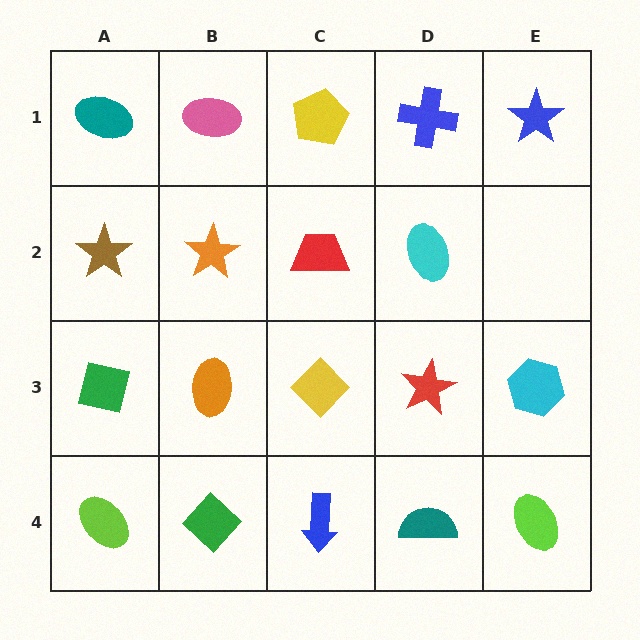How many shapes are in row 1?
5 shapes.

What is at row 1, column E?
A blue star.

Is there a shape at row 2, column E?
No, that cell is empty.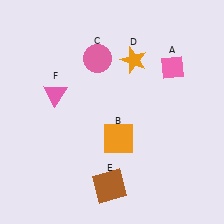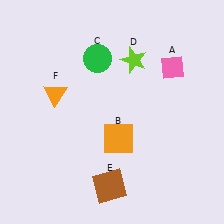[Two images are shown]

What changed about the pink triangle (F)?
In Image 1, F is pink. In Image 2, it changed to orange.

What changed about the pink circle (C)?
In Image 1, C is pink. In Image 2, it changed to green.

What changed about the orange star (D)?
In Image 1, D is orange. In Image 2, it changed to lime.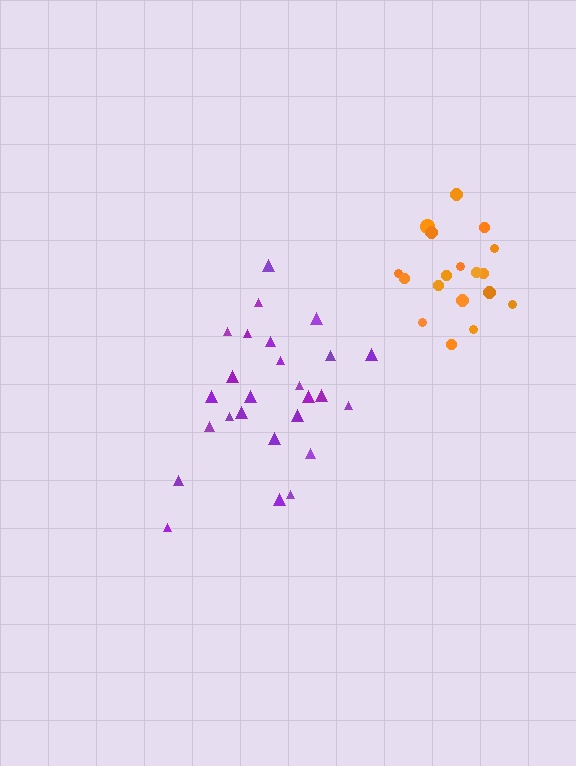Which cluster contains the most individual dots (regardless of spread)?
Purple (26).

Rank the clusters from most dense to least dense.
orange, purple.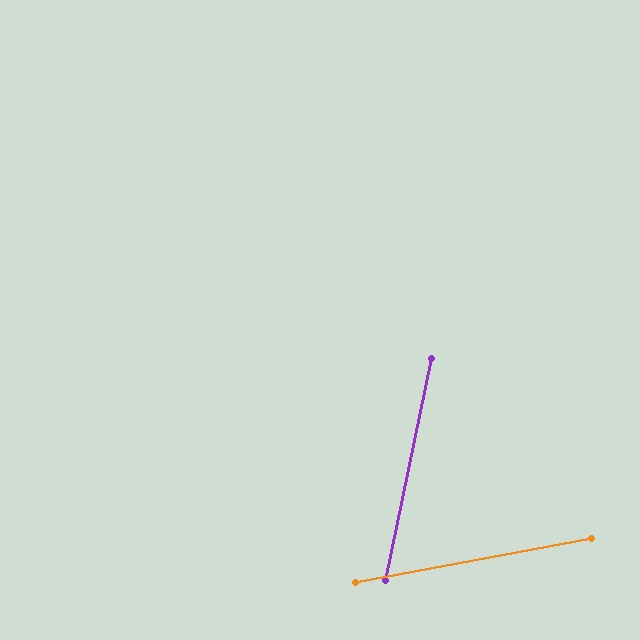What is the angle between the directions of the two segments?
Approximately 68 degrees.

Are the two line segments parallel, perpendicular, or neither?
Neither parallel nor perpendicular — they differ by about 68°.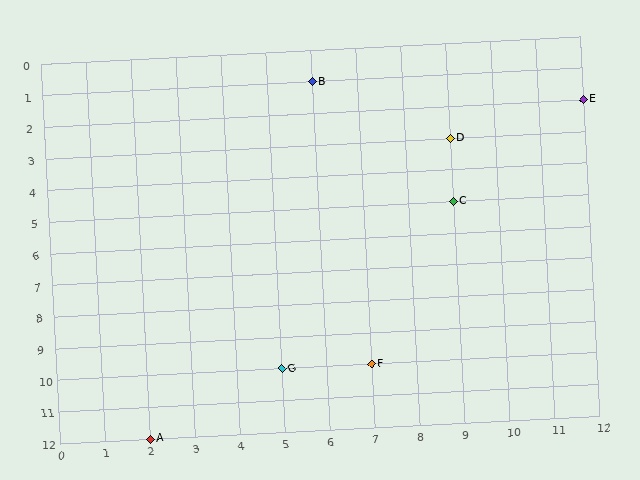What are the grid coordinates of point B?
Point B is at grid coordinates (6, 1).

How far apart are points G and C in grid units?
Points G and C are 4 columns and 5 rows apart (about 6.4 grid units diagonally).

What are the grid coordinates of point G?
Point G is at grid coordinates (5, 10).